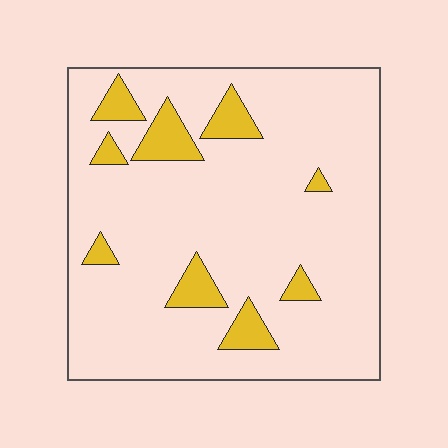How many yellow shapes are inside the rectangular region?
9.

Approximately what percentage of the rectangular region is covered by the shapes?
Approximately 10%.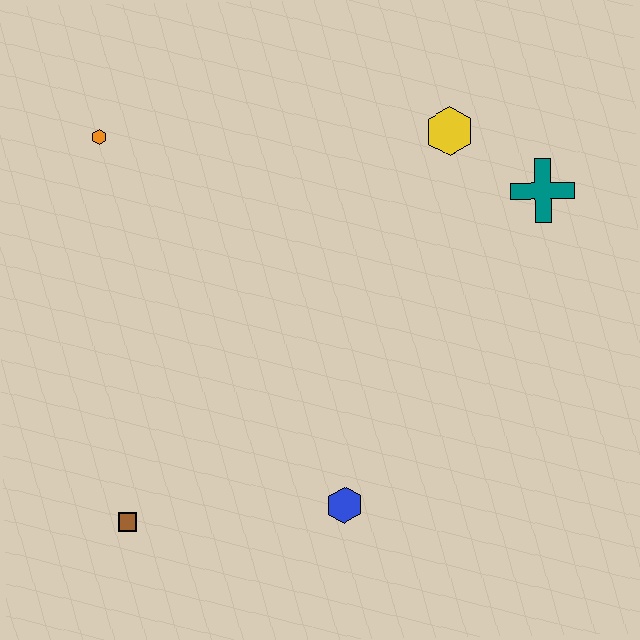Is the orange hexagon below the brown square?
No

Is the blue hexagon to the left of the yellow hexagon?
Yes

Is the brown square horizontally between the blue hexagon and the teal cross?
No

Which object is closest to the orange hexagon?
The yellow hexagon is closest to the orange hexagon.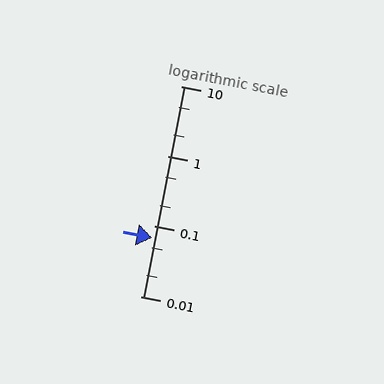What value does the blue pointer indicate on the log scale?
The pointer indicates approximately 0.068.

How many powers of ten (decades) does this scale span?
The scale spans 3 decades, from 0.01 to 10.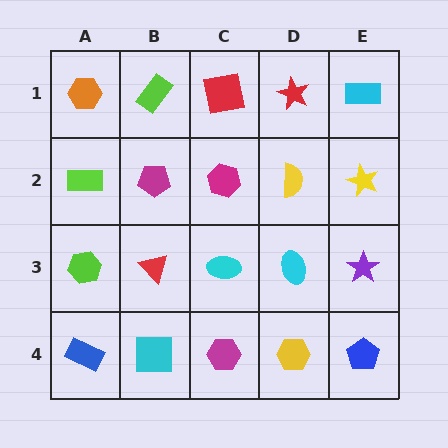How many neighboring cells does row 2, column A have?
3.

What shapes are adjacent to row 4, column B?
A red triangle (row 3, column B), a blue rectangle (row 4, column A), a magenta hexagon (row 4, column C).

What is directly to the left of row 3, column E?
A cyan ellipse.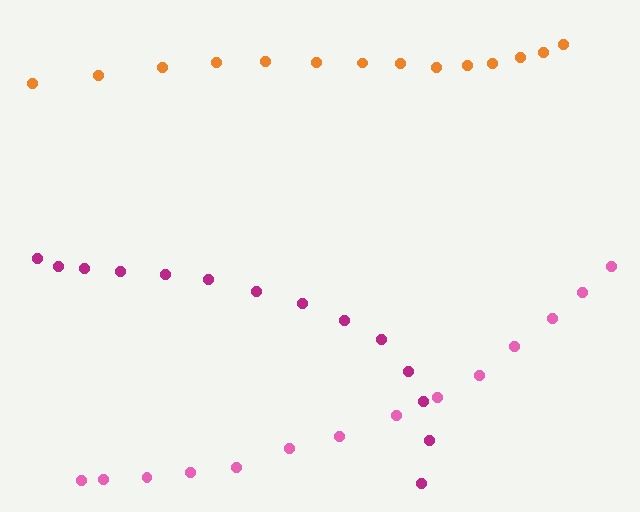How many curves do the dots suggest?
There are 3 distinct paths.